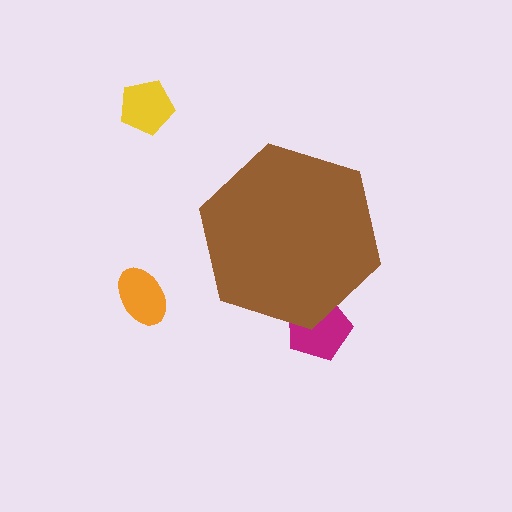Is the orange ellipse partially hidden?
No, the orange ellipse is fully visible.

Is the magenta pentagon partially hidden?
Yes, the magenta pentagon is partially hidden behind the brown hexagon.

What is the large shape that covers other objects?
A brown hexagon.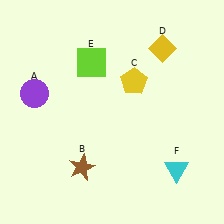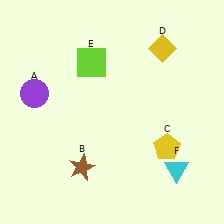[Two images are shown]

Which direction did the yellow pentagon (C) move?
The yellow pentagon (C) moved down.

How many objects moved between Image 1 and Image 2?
1 object moved between the two images.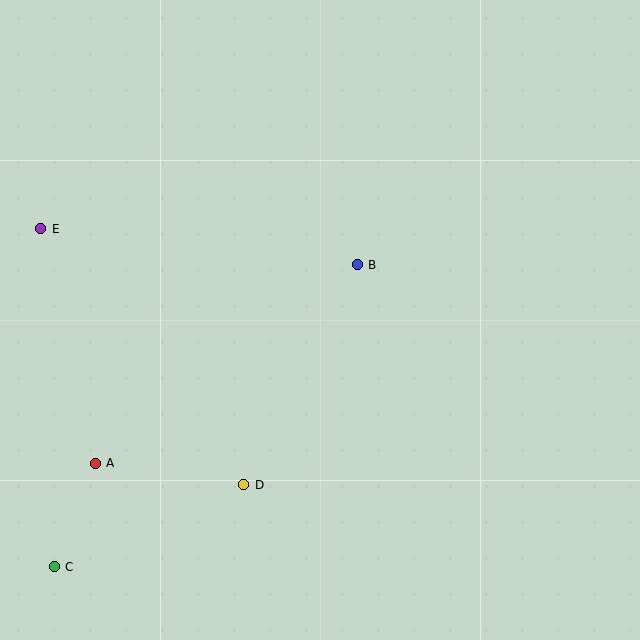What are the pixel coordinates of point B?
Point B is at (357, 265).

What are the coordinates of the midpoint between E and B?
The midpoint between E and B is at (199, 247).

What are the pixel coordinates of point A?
Point A is at (95, 463).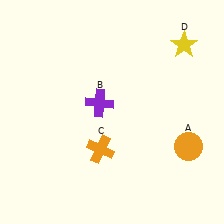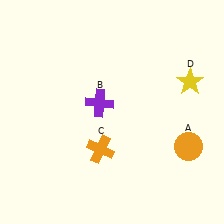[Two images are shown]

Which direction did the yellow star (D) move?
The yellow star (D) moved down.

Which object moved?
The yellow star (D) moved down.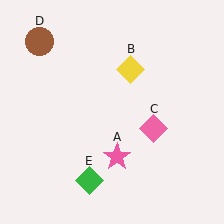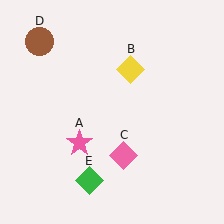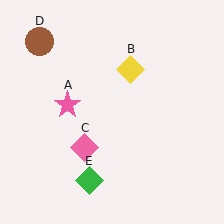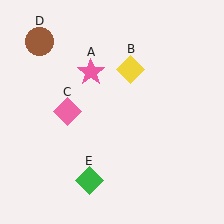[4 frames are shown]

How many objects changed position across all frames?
2 objects changed position: pink star (object A), pink diamond (object C).